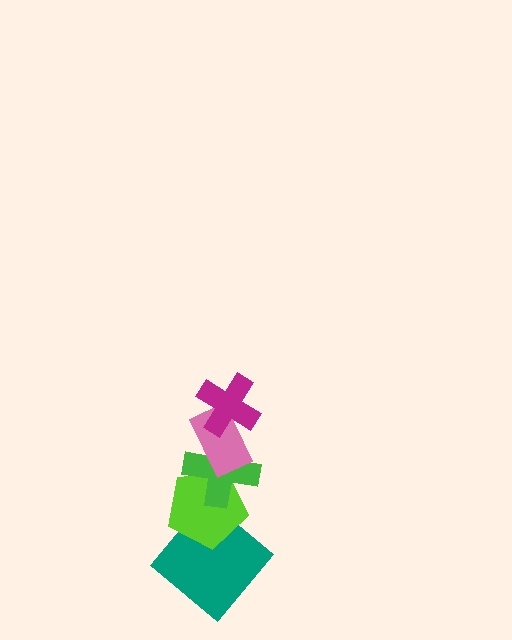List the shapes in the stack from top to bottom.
From top to bottom: the magenta cross, the pink rectangle, the green cross, the lime pentagon, the teal diamond.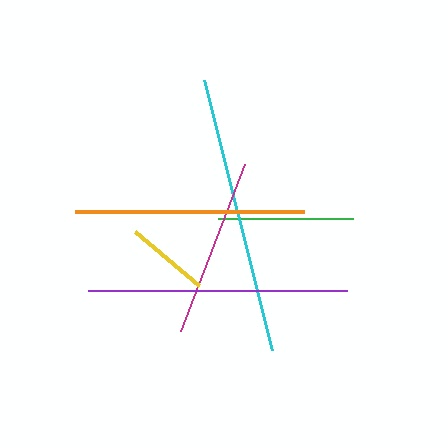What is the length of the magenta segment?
The magenta segment is approximately 179 pixels long.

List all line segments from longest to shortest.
From longest to shortest: cyan, purple, orange, magenta, green, yellow.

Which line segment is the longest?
The cyan line is the longest at approximately 279 pixels.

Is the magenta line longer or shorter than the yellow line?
The magenta line is longer than the yellow line.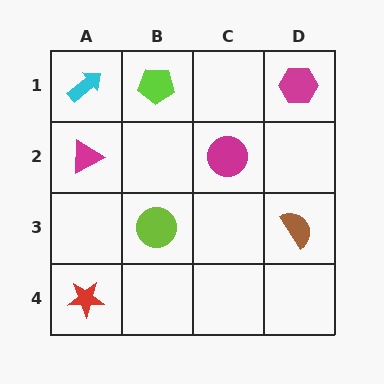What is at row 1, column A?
A cyan arrow.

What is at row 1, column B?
A lime pentagon.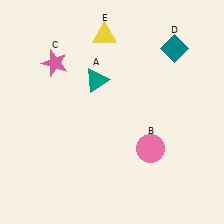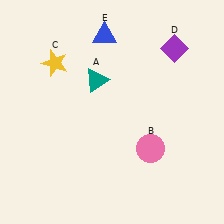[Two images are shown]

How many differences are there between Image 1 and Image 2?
There are 3 differences between the two images.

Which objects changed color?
C changed from pink to yellow. D changed from teal to purple. E changed from yellow to blue.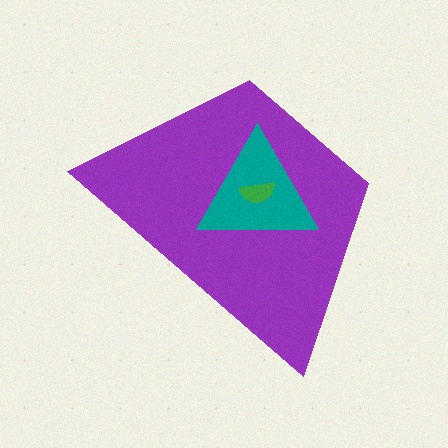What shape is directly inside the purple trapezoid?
The teal triangle.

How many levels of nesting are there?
3.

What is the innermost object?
The green semicircle.